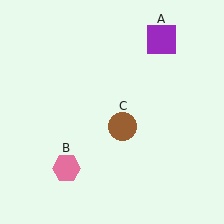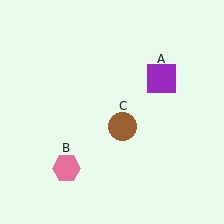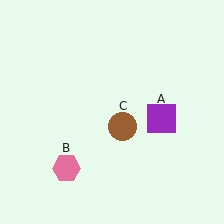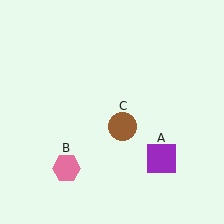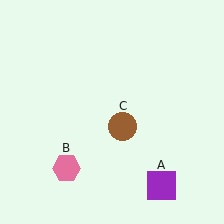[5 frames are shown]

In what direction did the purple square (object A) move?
The purple square (object A) moved down.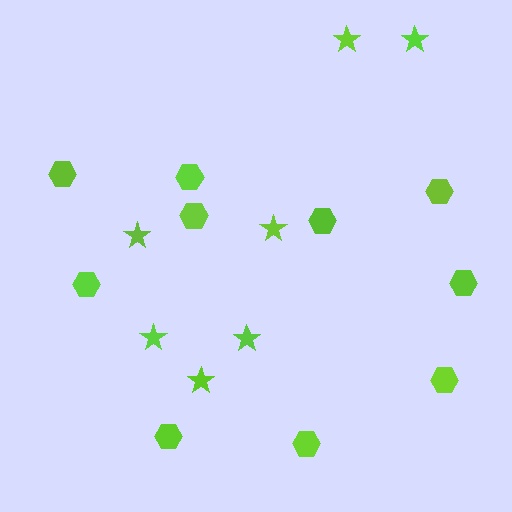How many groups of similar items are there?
There are 2 groups: one group of hexagons (10) and one group of stars (7).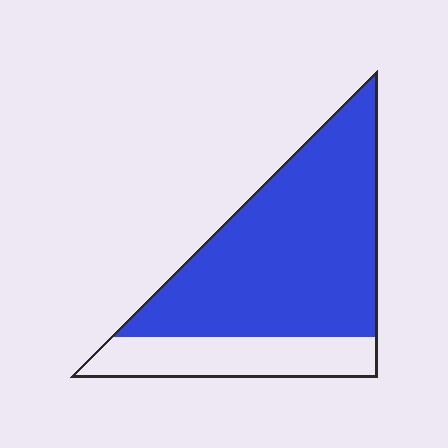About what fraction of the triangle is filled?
About three quarters (3/4).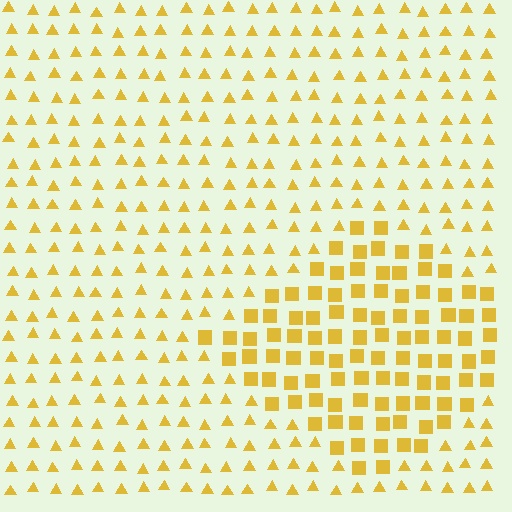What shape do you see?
I see a diamond.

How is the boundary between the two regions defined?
The boundary is defined by a change in element shape: squares inside vs. triangles outside. All elements share the same color and spacing.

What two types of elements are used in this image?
The image uses squares inside the diamond region and triangles outside it.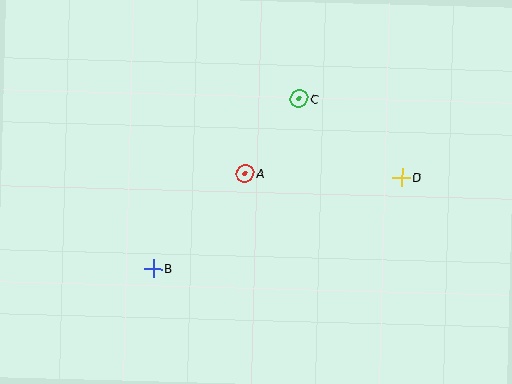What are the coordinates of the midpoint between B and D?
The midpoint between B and D is at (277, 223).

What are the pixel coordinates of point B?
Point B is at (153, 268).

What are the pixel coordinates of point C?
Point C is at (299, 99).